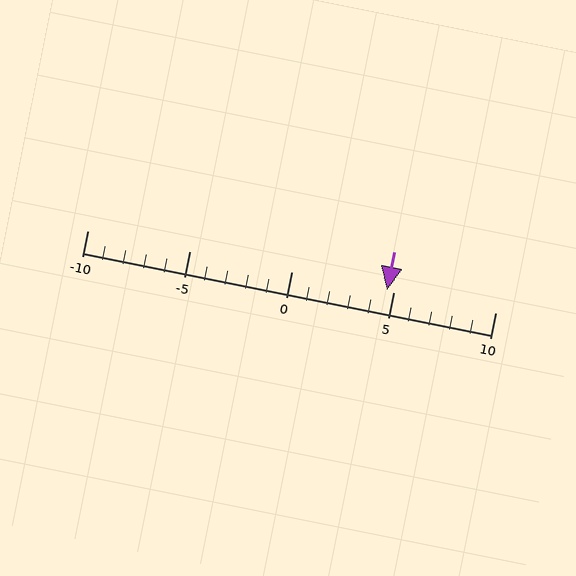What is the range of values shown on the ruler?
The ruler shows values from -10 to 10.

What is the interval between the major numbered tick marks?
The major tick marks are spaced 5 units apart.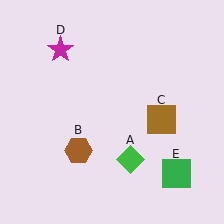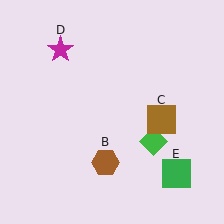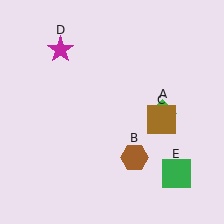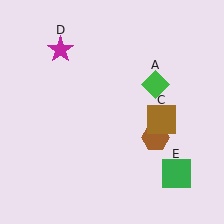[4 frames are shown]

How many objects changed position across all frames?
2 objects changed position: green diamond (object A), brown hexagon (object B).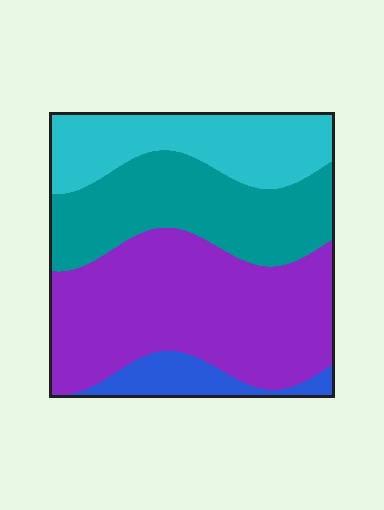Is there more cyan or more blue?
Cyan.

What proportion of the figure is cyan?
Cyan takes up about one fifth (1/5) of the figure.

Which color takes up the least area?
Blue, at roughly 10%.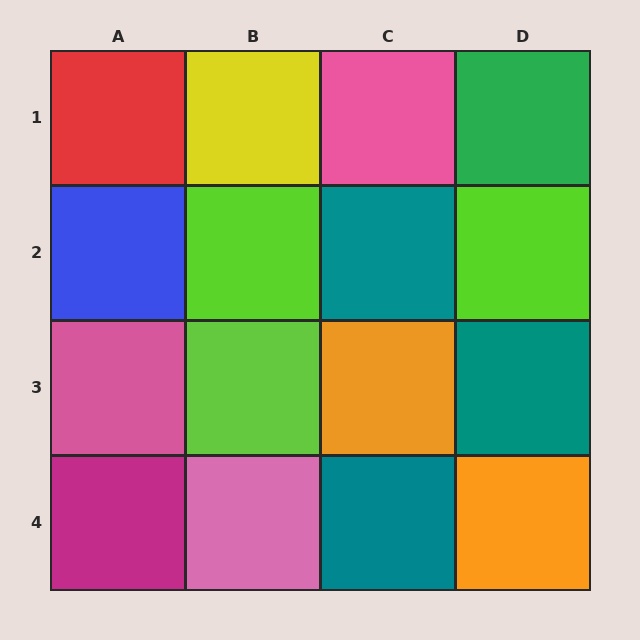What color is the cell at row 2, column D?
Lime.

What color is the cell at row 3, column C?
Orange.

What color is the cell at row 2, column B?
Lime.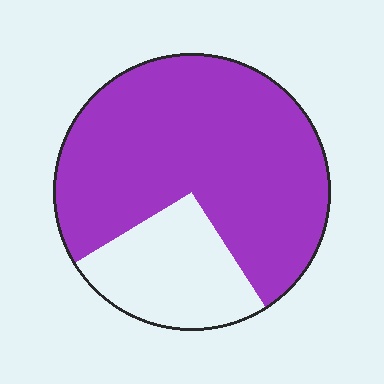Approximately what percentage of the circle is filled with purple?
Approximately 75%.